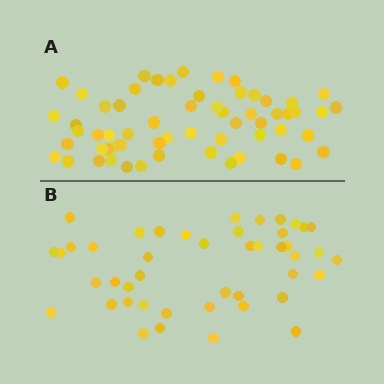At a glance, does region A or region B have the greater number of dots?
Region A (the top region) has more dots.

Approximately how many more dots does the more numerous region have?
Region A has approximately 15 more dots than region B.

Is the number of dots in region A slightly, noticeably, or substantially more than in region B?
Region A has noticeably more, but not dramatically so. The ratio is roughly 1.3 to 1.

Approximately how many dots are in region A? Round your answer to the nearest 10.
About 60 dots.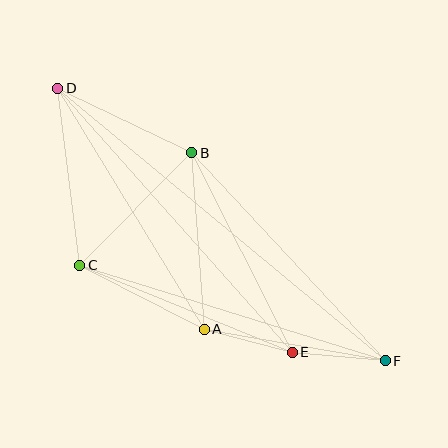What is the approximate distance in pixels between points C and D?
The distance between C and D is approximately 179 pixels.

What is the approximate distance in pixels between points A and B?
The distance between A and B is approximately 177 pixels.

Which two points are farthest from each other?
Points D and F are farthest from each other.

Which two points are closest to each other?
Points A and E are closest to each other.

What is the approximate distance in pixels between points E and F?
The distance between E and F is approximately 94 pixels.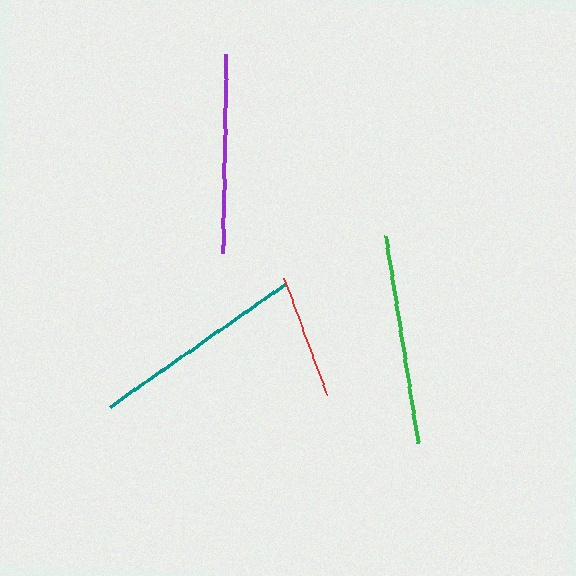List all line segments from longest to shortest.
From longest to shortest: teal, green, purple, red.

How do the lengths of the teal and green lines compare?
The teal and green lines are approximately the same length.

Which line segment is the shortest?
The red line is the shortest at approximately 124 pixels.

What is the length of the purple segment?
The purple segment is approximately 198 pixels long.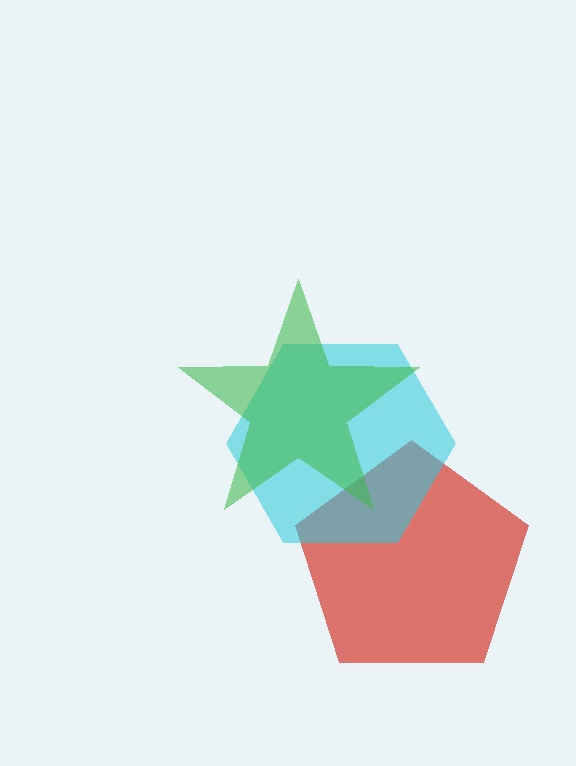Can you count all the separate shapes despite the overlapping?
Yes, there are 3 separate shapes.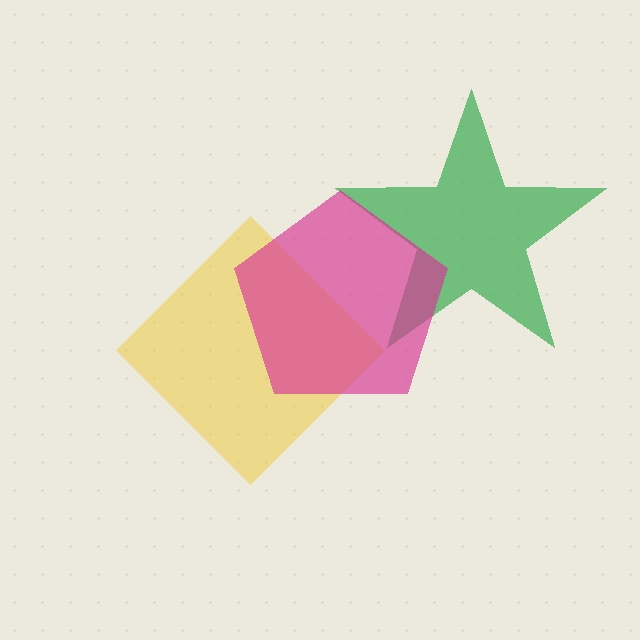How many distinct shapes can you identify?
There are 3 distinct shapes: a green star, a yellow diamond, a magenta pentagon.